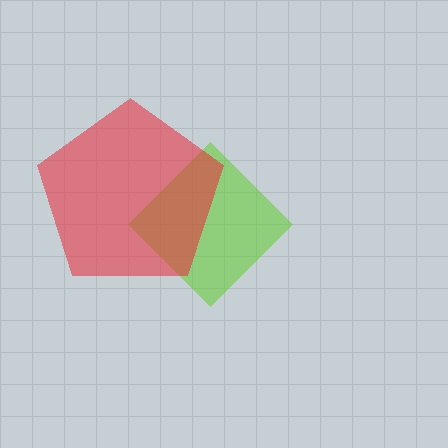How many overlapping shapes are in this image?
There are 2 overlapping shapes in the image.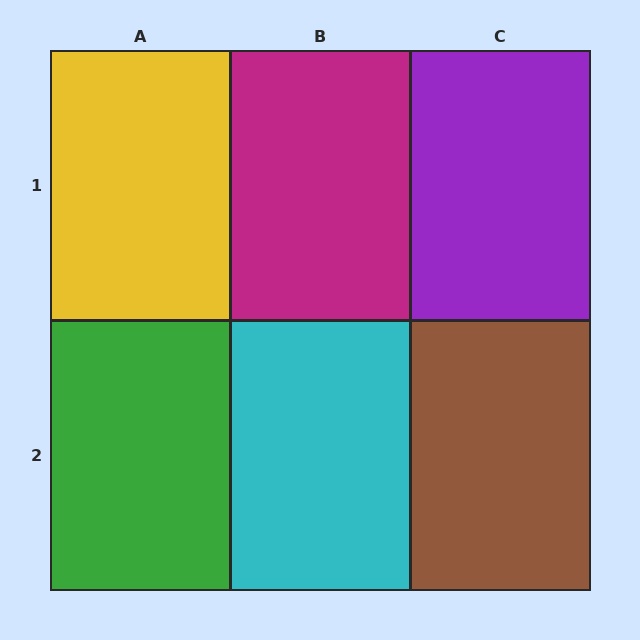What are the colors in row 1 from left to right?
Yellow, magenta, purple.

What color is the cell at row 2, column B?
Cyan.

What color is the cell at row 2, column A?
Green.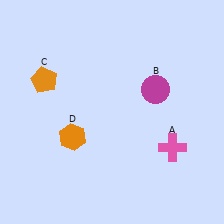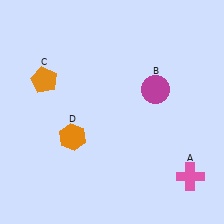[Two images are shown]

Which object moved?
The pink cross (A) moved down.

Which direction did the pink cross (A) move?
The pink cross (A) moved down.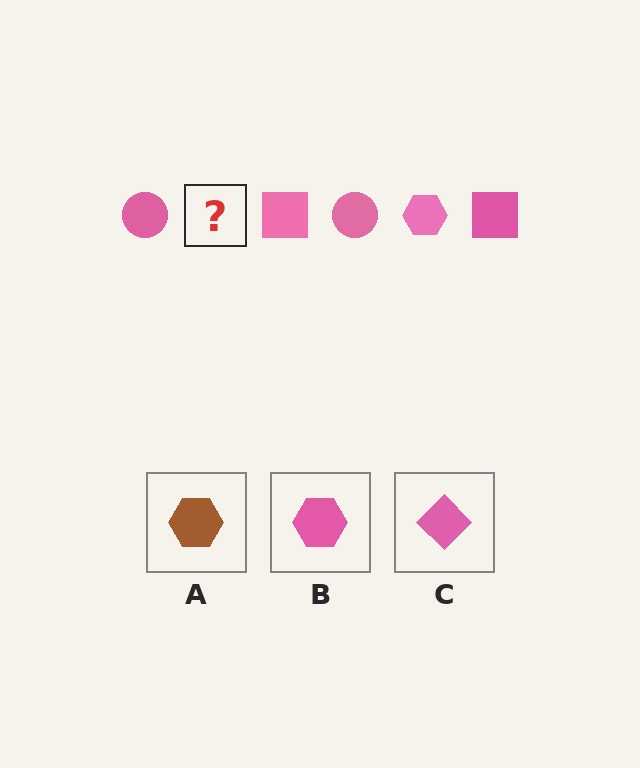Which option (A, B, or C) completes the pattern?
B.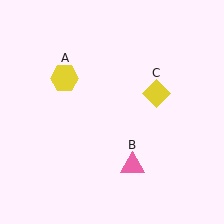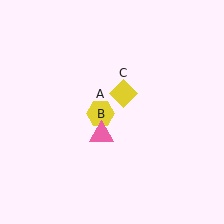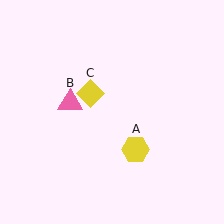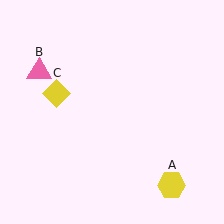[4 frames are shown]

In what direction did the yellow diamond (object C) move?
The yellow diamond (object C) moved left.